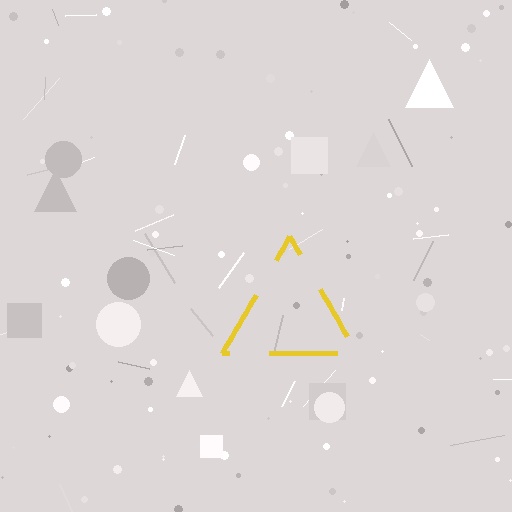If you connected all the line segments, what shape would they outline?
They would outline a triangle.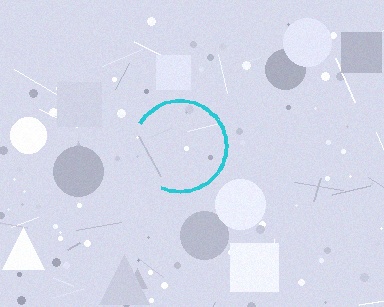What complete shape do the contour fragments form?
The contour fragments form a circle.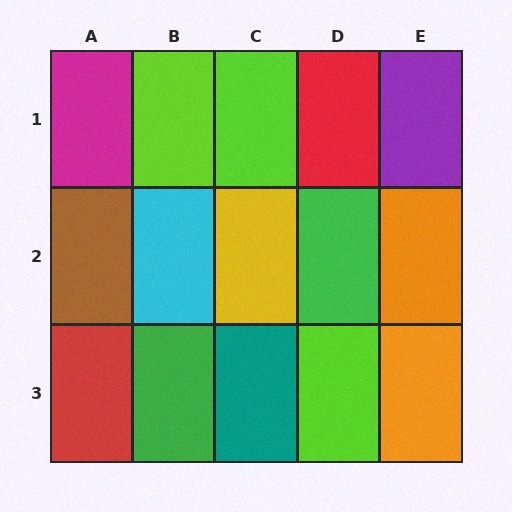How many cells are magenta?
1 cell is magenta.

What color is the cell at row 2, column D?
Green.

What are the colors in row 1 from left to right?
Magenta, lime, lime, red, purple.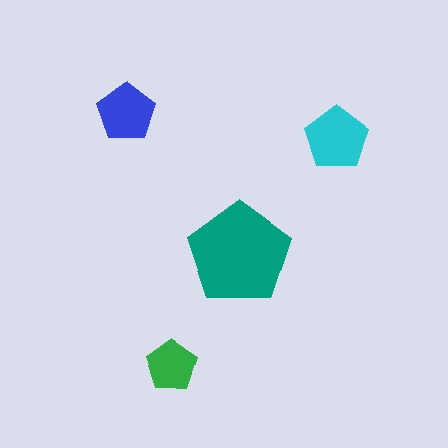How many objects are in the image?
There are 4 objects in the image.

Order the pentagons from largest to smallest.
the teal one, the cyan one, the blue one, the green one.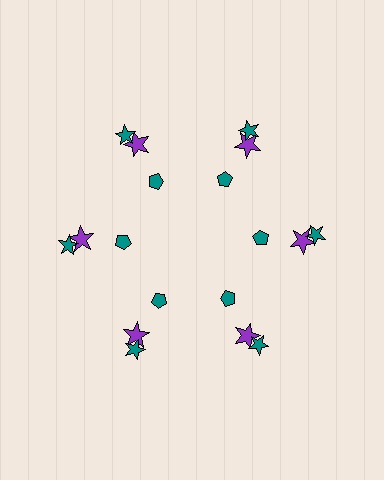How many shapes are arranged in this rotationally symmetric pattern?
There are 18 shapes, arranged in 6 groups of 3.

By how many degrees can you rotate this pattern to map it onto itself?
The pattern maps onto itself every 60 degrees of rotation.